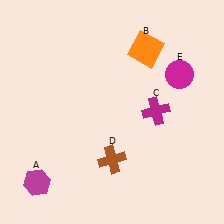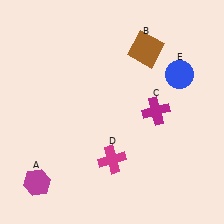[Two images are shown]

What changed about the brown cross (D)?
In Image 1, D is brown. In Image 2, it changed to magenta.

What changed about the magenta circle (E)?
In Image 1, E is magenta. In Image 2, it changed to blue.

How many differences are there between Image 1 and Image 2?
There are 3 differences between the two images.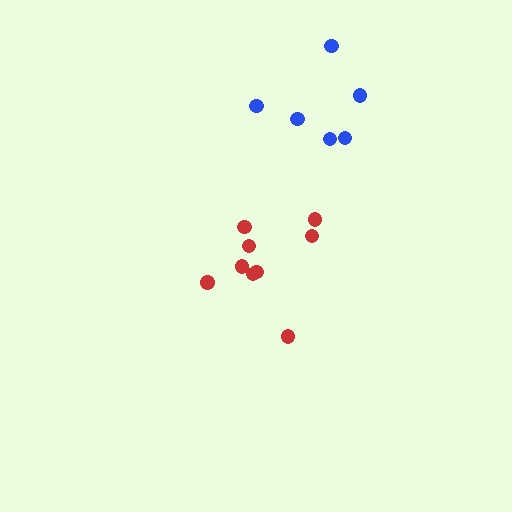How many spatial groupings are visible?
There are 2 spatial groupings.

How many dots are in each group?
Group 1: 9 dots, Group 2: 6 dots (15 total).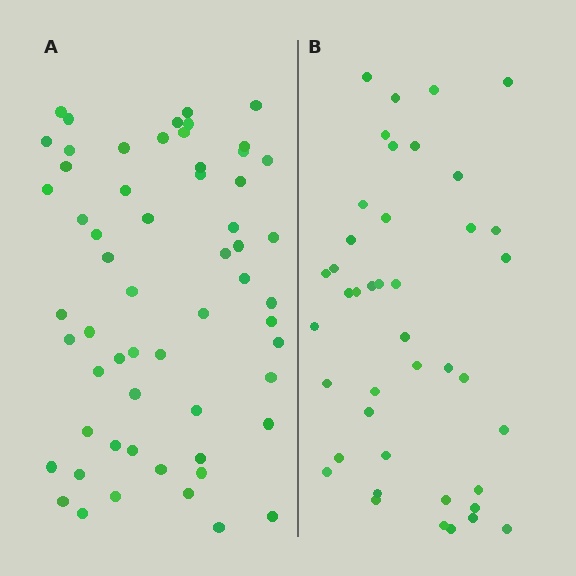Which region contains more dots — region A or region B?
Region A (the left region) has more dots.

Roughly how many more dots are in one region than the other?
Region A has approximately 15 more dots than region B.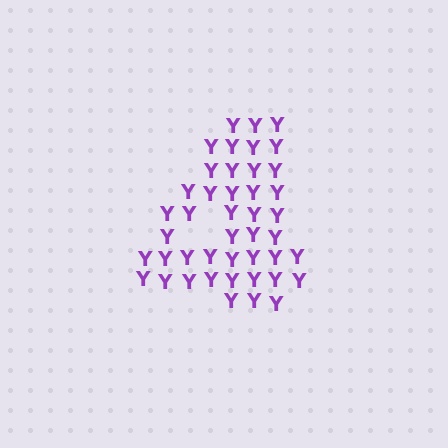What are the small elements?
The small elements are letter Y's.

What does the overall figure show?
The overall figure shows the digit 4.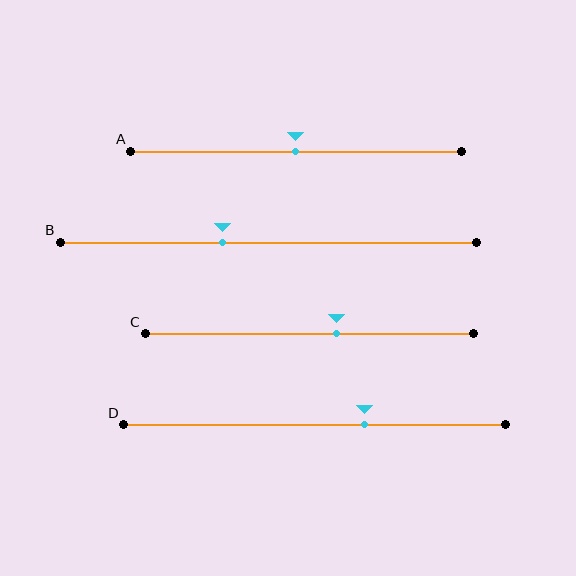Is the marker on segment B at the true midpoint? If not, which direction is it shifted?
No, the marker on segment B is shifted to the left by about 11% of the segment length.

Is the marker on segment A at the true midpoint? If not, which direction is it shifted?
Yes, the marker on segment A is at the true midpoint.